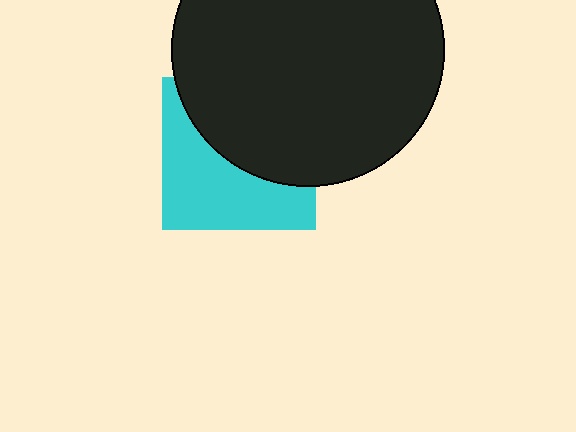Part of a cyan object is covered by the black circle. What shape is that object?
It is a square.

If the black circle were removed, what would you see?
You would see the complete cyan square.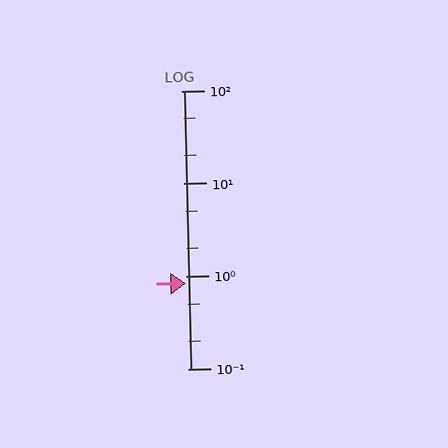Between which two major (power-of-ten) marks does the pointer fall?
The pointer is between 0.1 and 1.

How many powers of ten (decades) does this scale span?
The scale spans 3 decades, from 0.1 to 100.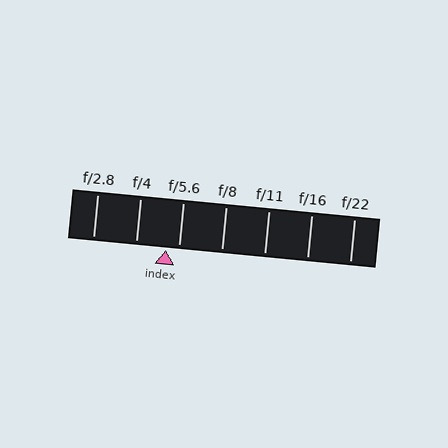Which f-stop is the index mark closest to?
The index mark is closest to f/5.6.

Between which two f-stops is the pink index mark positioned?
The index mark is between f/4 and f/5.6.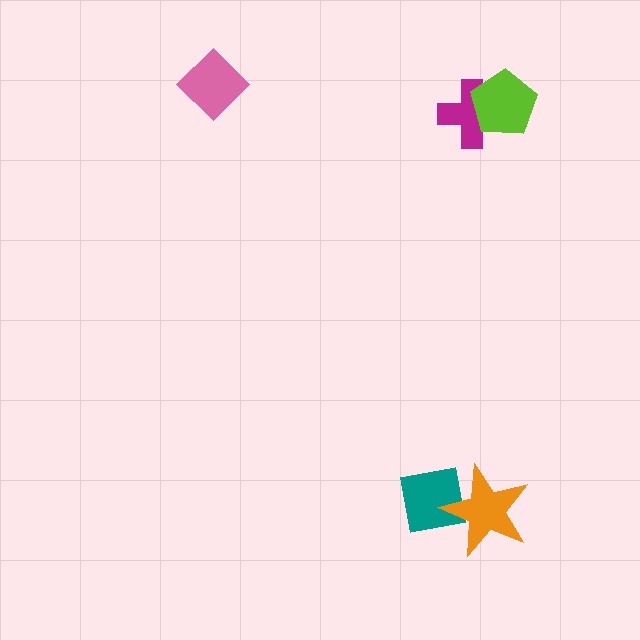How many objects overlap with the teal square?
1 object overlaps with the teal square.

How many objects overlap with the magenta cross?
1 object overlaps with the magenta cross.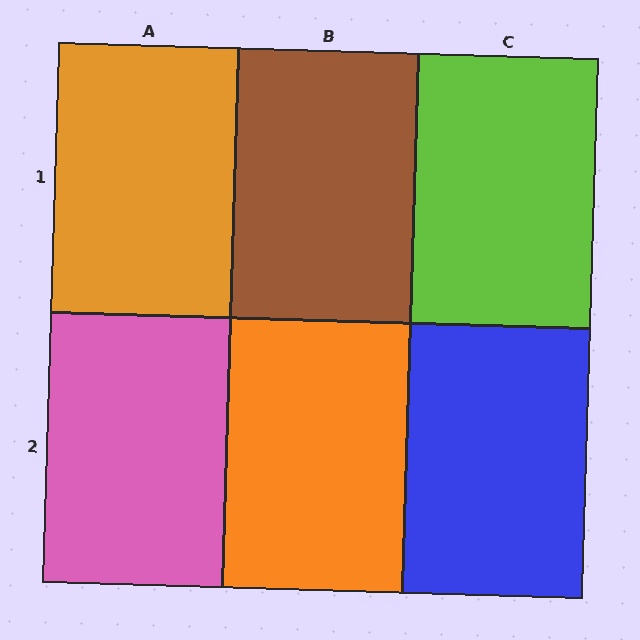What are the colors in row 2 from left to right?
Pink, orange, blue.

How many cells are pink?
1 cell is pink.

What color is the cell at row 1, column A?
Orange.